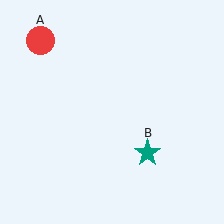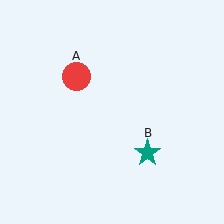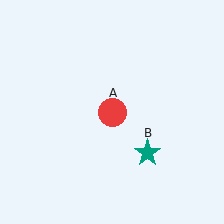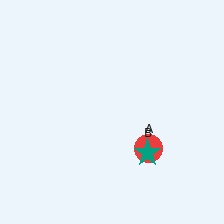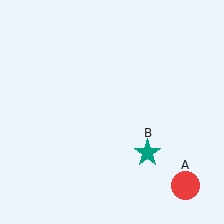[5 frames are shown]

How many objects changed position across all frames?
1 object changed position: red circle (object A).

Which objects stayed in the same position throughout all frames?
Teal star (object B) remained stationary.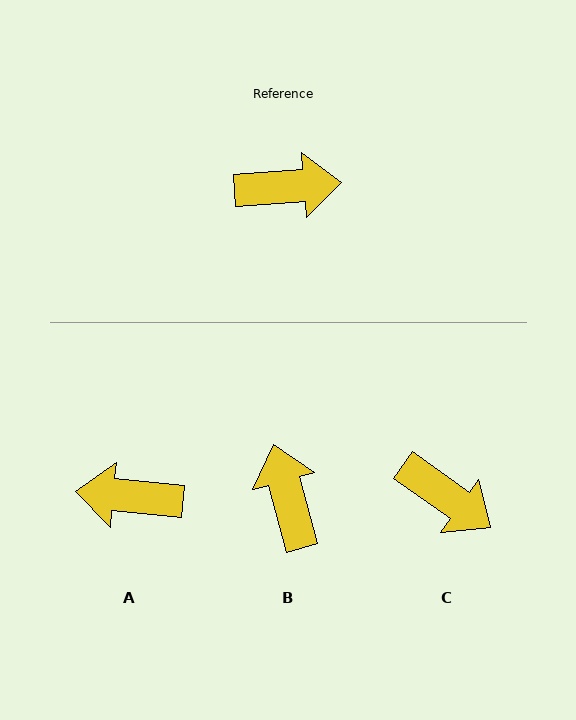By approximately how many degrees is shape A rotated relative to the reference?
Approximately 170 degrees counter-clockwise.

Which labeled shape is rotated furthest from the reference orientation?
A, about 170 degrees away.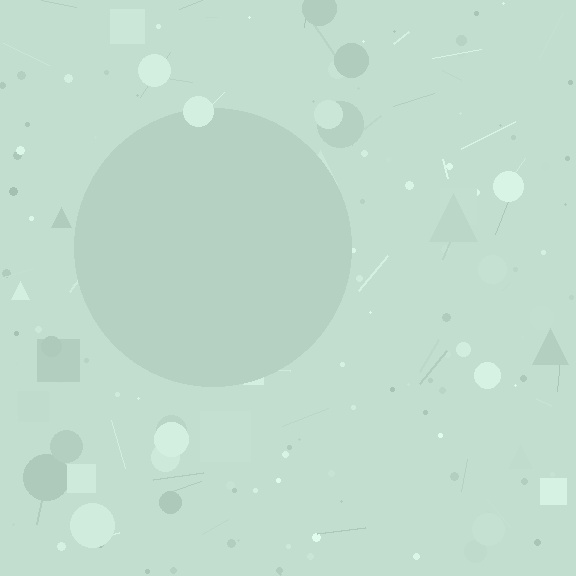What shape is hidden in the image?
A circle is hidden in the image.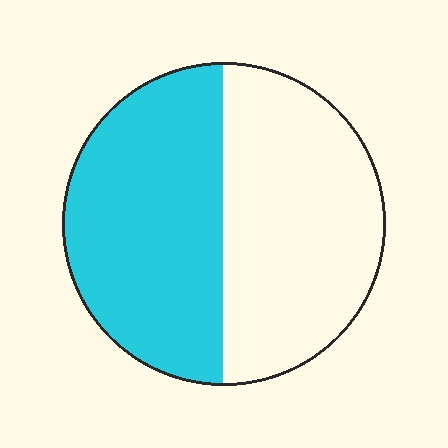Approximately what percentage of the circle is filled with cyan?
Approximately 50%.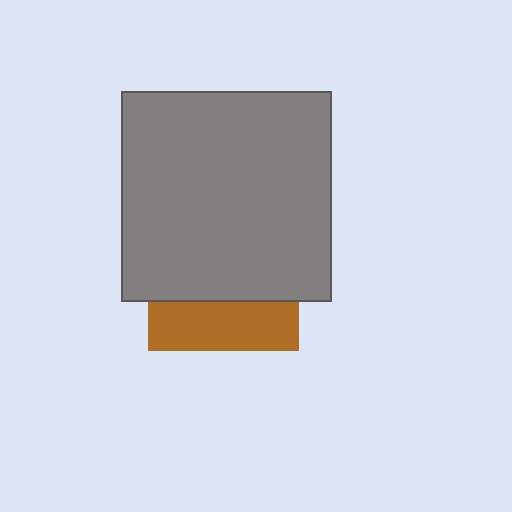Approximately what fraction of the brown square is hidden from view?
Roughly 67% of the brown square is hidden behind the gray square.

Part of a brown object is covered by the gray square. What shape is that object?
It is a square.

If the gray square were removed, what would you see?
You would see the complete brown square.